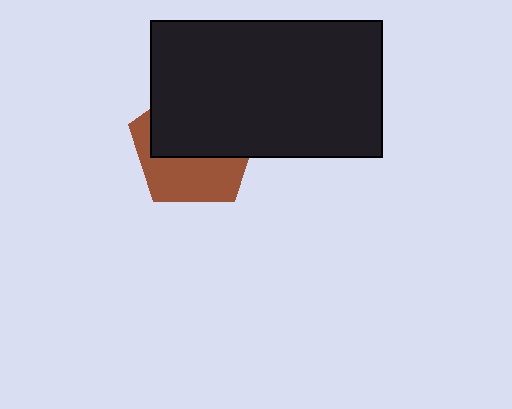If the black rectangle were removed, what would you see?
You would see the complete brown pentagon.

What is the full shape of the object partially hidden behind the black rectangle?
The partially hidden object is a brown pentagon.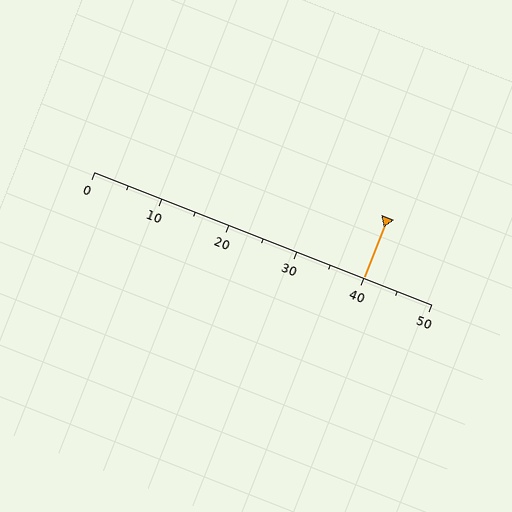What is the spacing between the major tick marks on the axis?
The major ticks are spaced 10 apart.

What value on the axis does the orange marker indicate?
The marker indicates approximately 40.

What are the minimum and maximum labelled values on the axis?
The axis runs from 0 to 50.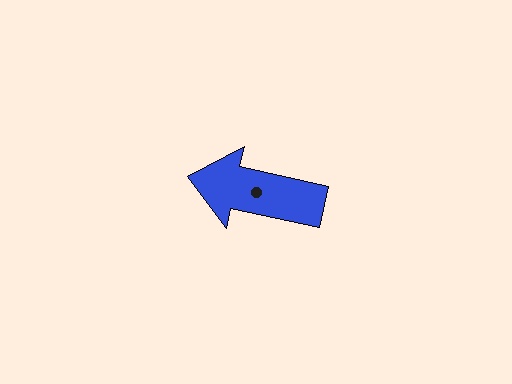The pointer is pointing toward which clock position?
Roughly 9 o'clock.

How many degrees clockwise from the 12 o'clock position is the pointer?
Approximately 282 degrees.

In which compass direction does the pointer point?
West.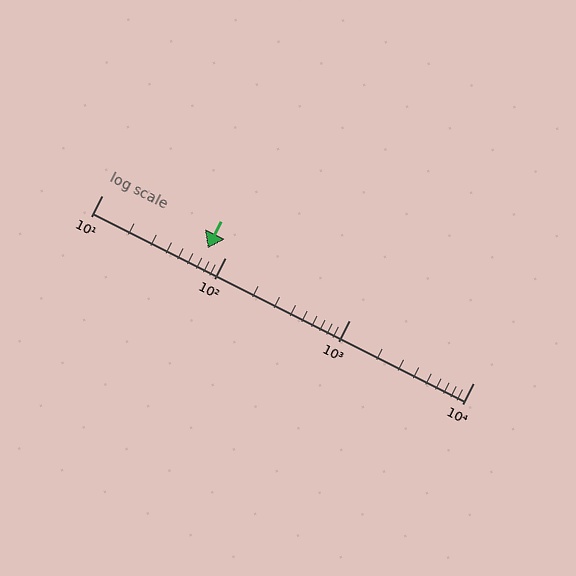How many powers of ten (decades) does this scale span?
The scale spans 3 decades, from 10 to 10000.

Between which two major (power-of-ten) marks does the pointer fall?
The pointer is between 10 and 100.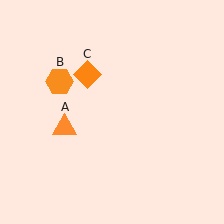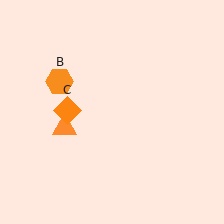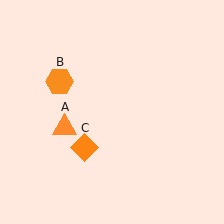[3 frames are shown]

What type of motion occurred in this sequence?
The orange diamond (object C) rotated counterclockwise around the center of the scene.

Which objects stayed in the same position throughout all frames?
Orange triangle (object A) and orange hexagon (object B) remained stationary.